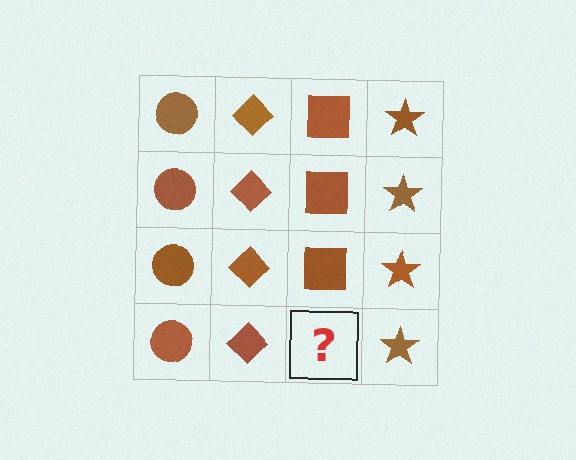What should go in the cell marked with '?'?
The missing cell should contain a brown square.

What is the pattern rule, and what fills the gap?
The rule is that each column has a consistent shape. The gap should be filled with a brown square.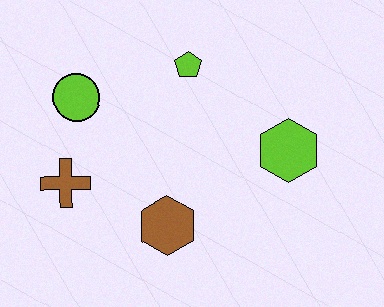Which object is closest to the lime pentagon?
The lime circle is closest to the lime pentagon.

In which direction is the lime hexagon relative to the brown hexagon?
The lime hexagon is to the right of the brown hexagon.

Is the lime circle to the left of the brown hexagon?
Yes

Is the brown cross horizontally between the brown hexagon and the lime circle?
No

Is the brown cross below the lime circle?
Yes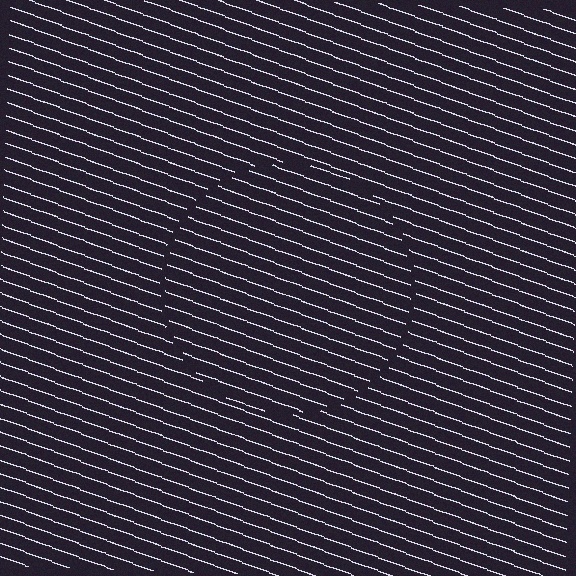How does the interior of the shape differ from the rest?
The interior of the shape contains the same grating, shifted by half a period — the contour is defined by the phase discontinuity where line-ends from the inner and outer gratings abut.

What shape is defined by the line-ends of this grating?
An illusory circle. The interior of the shape contains the same grating, shifted by half a period — the contour is defined by the phase discontinuity where line-ends from the inner and outer gratings abut.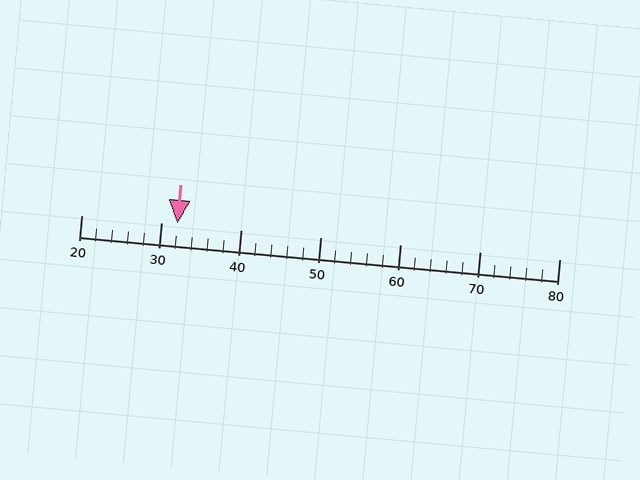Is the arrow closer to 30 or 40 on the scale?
The arrow is closer to 30.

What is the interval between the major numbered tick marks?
The major tick marks are spaced 10 units apart.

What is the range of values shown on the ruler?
The ruler shows values from 20 to 80.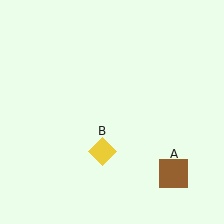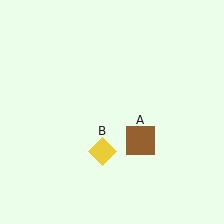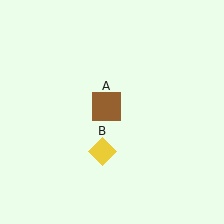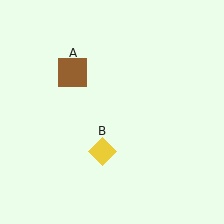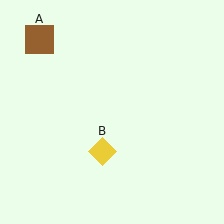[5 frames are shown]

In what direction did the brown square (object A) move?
The brown square (object A) moved up and to the left.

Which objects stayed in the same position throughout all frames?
Yellow diamond (object B) remained stationary.